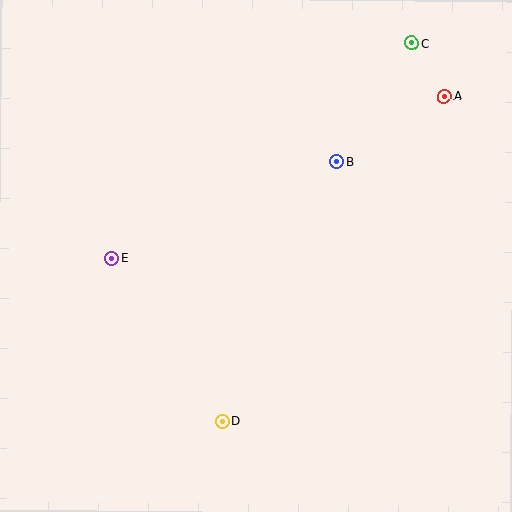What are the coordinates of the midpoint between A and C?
The midpoint between A and C is at (428, 70).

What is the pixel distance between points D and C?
The distance between D and C is 423 pixels.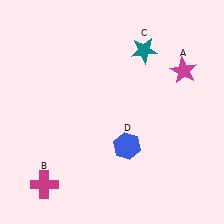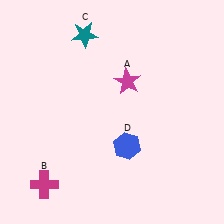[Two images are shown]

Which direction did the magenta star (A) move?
The magenta star (A) moved left.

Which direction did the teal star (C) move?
The teal star (C) moved left.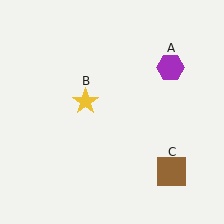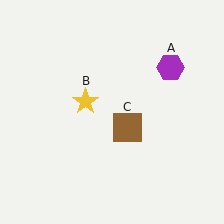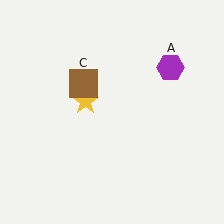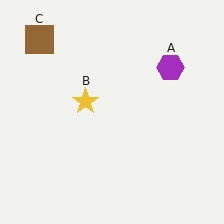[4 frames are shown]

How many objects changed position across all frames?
1 object changed position: brown square (object C).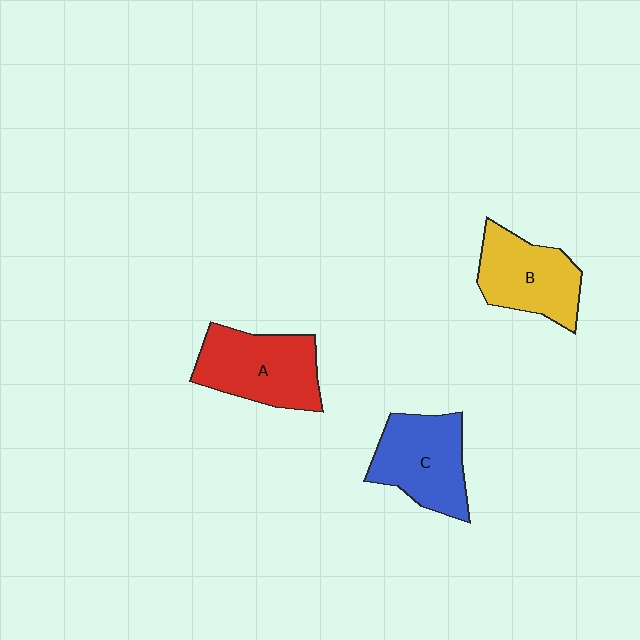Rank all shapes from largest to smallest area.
From largest to smallest: A (red), C (blue), B (yellow).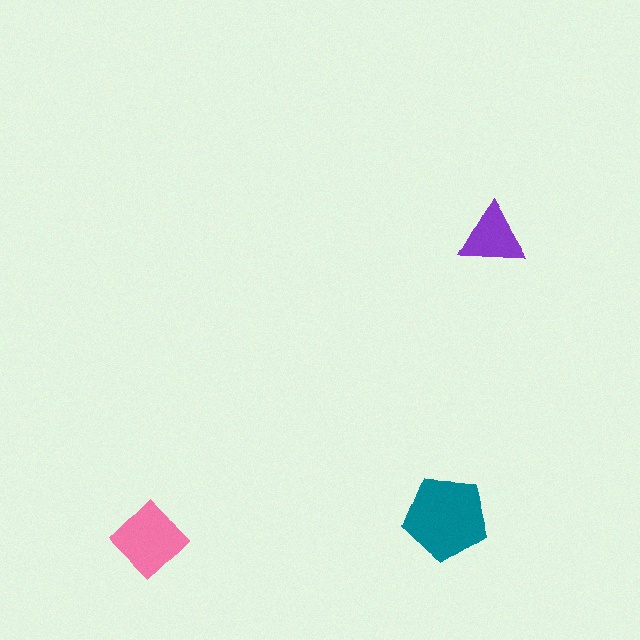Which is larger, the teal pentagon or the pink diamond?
The teal pentagon.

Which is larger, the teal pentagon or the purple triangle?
The teal pentagon.